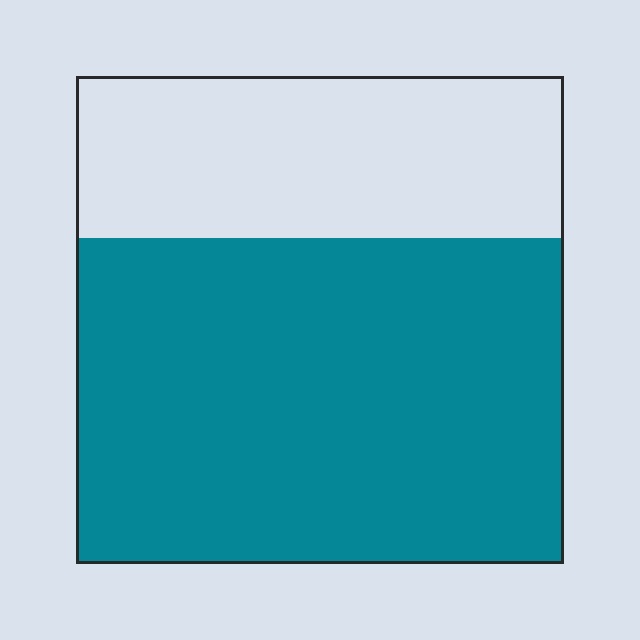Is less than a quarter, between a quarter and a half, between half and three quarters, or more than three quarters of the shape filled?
Between half and three quarters.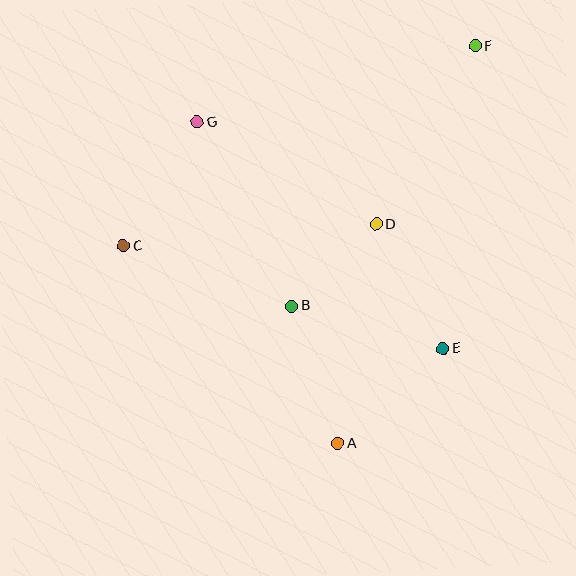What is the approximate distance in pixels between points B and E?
The distance between B and E is approximately 157 pixels.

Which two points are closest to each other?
Points B and D are closest to each other.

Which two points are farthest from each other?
Points A and F are farthest from each other.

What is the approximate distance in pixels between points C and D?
The distance between C and D is approximately 254 pixels.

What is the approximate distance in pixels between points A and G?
The distance between A and G is approximately 351 pixels.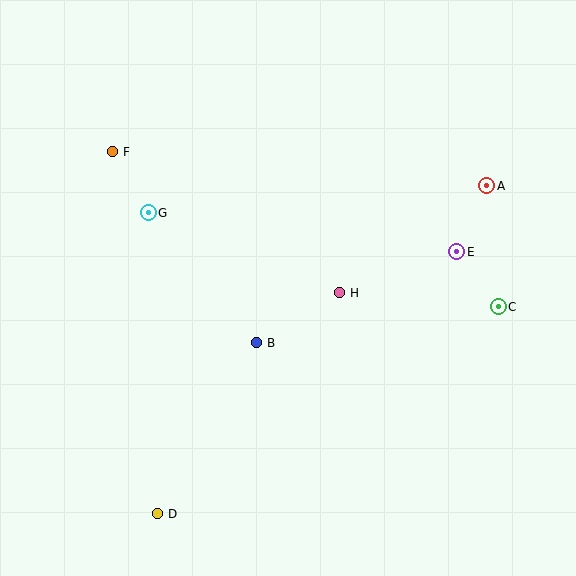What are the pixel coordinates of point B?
Point B is at (257, 343).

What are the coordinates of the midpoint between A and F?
The midpoint between A and F is at (300, 169).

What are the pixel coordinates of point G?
Point G is at (148, 213).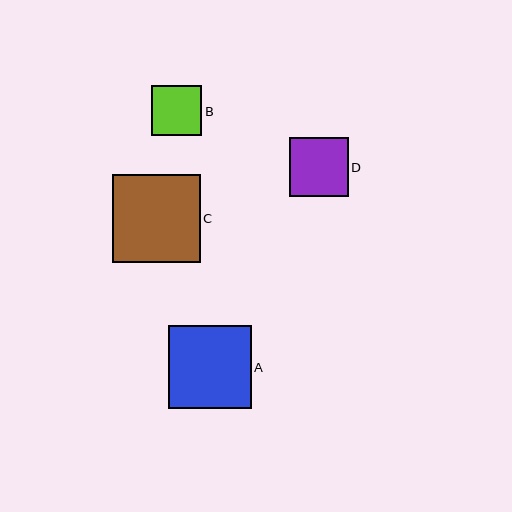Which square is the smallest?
Square B is the smallest with a size of approximately 50 pixels.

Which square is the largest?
Square C is the largest with a size of approximately 88 pixels.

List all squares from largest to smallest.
From largest to smallest: C, A, D, B.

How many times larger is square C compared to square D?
Square C is approximately 1.5 times the size of square D.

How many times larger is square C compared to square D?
Square C is approximately 1.5 times the size of square D.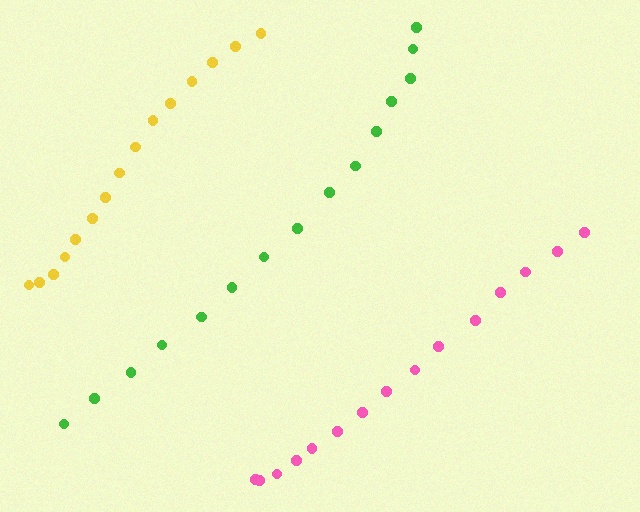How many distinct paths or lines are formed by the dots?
There are 3 distinct paths.